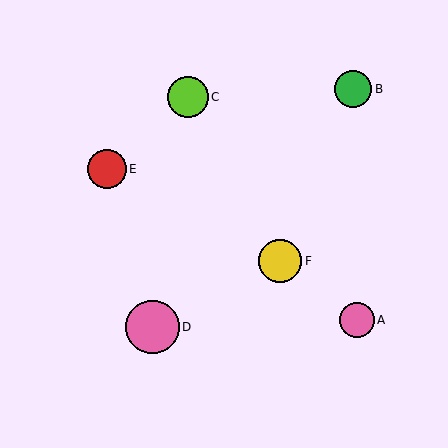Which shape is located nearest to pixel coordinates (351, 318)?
The pink circle (labeled A) at (357, 320) is nearest to that location.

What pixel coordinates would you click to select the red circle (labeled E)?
Click at (107, 169) to select the red circle E.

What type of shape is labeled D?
Shape D is a pink circle.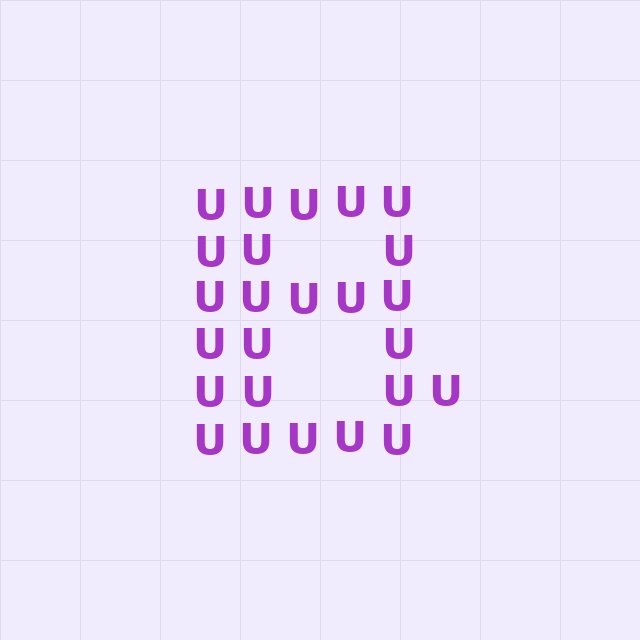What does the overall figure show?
The overall figure shows the letter B.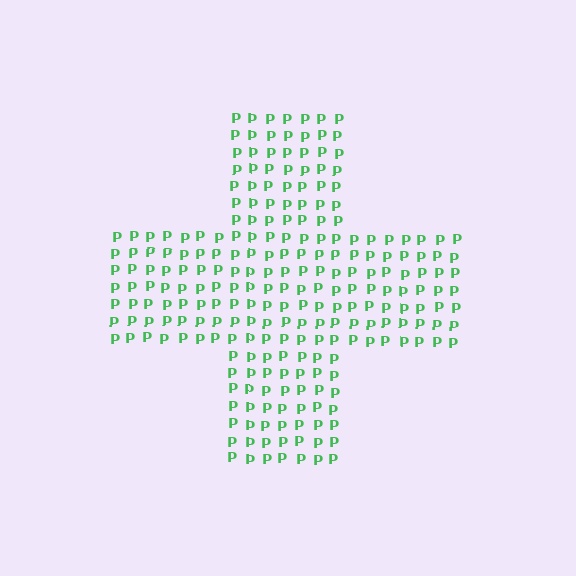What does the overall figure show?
The overall figure shows a cross.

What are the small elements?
The small elements are letter P's.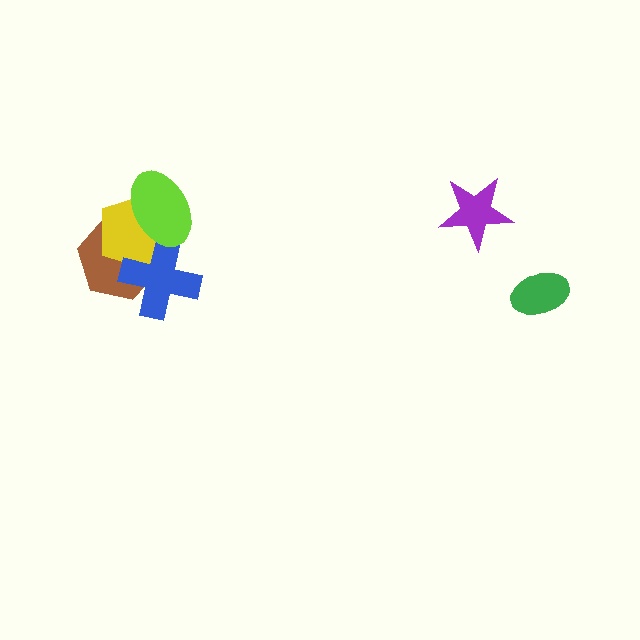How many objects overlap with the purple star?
0 objects overlap with the purple star.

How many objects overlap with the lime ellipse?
3 objects overlap with the lime ellipse.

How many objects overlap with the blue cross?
3 objects overlap with the blue cross.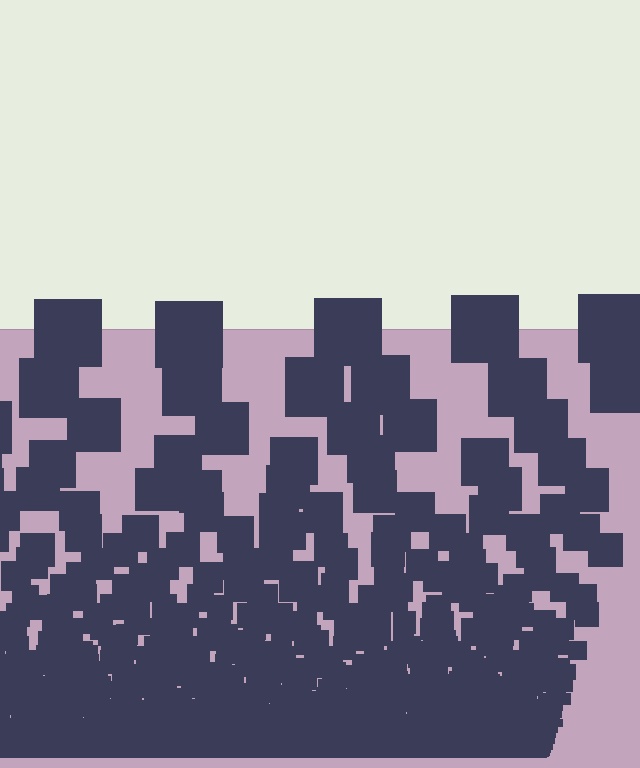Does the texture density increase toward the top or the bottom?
Density increases toward the bottom.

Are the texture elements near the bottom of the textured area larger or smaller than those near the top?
Smaller. The gradient is inverted — elements near the bottom are smaller and denser.